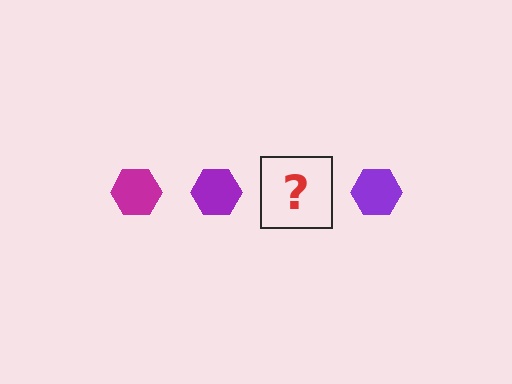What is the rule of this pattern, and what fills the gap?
The rule is that the pattern cycles through magenta, purple hexagons. The gap should be filled with a magenta hexagon.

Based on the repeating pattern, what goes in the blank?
The blank should be a magenta hexagon.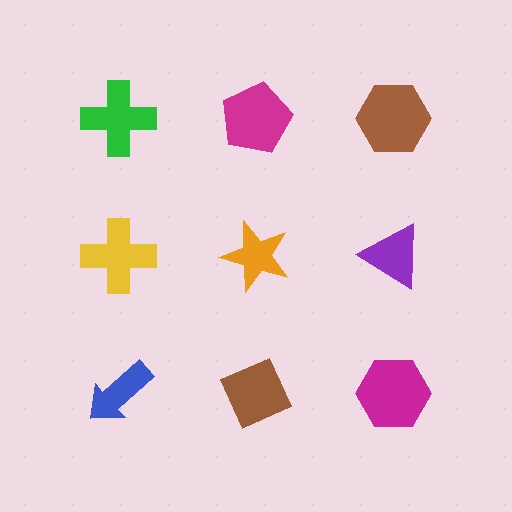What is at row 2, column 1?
A yellow cross.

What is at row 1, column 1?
A green cross.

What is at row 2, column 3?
A purple triangle.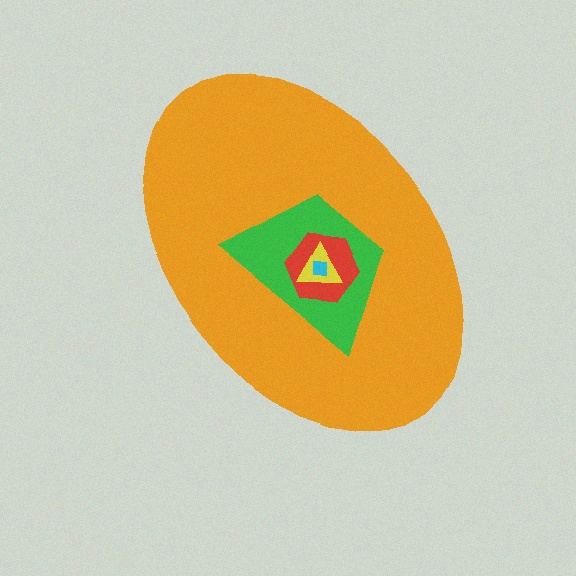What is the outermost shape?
The orange ellipse.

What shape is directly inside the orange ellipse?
The green trapezoid.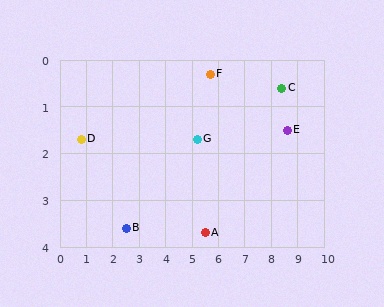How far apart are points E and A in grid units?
Points E and A are about 3.8 grid units apart.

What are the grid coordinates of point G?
Point G is at approximately (5.2, 1.7).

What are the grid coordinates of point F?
Point F is at approximately (5.7, 0.3).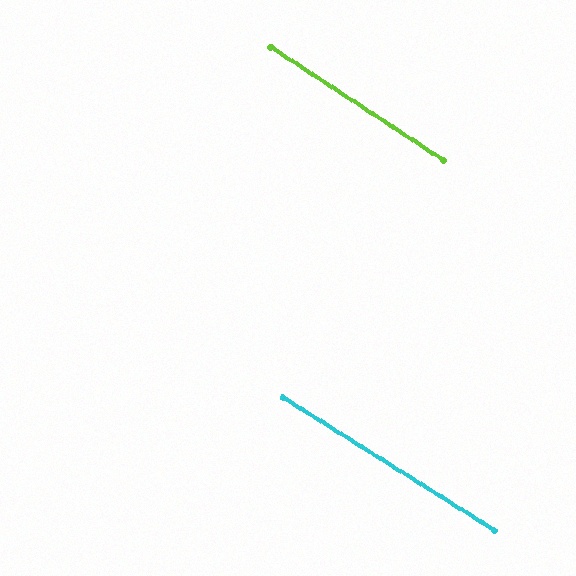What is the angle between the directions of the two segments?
Approximately 1 degree.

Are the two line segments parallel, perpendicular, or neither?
Parallel — their directions differ by only 1.2°.